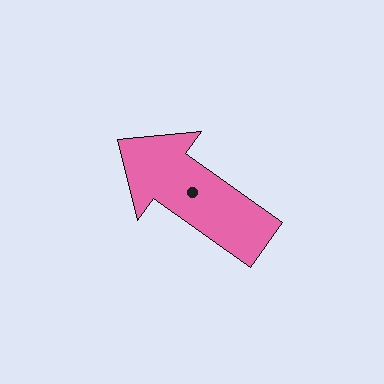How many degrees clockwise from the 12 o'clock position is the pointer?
Approximately 305 degrees.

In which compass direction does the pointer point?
Northwest.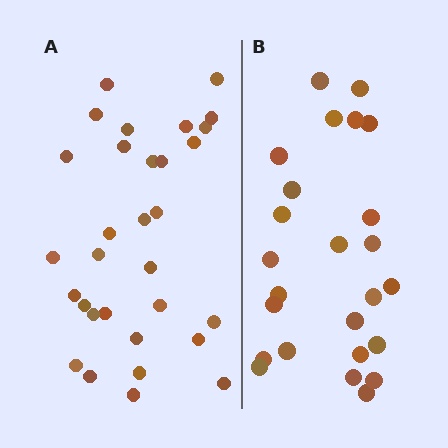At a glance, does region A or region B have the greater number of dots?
Region A (the left region) has more dots.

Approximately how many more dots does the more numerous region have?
Region A has about 6 more dots than region B.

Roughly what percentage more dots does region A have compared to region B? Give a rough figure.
About 25% more.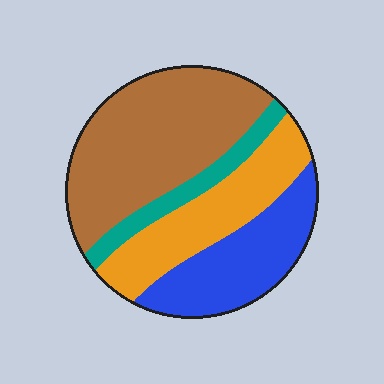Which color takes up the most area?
Brown, at roughly 40%.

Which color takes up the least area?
Teal, at roughly 10%.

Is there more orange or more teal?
Orange.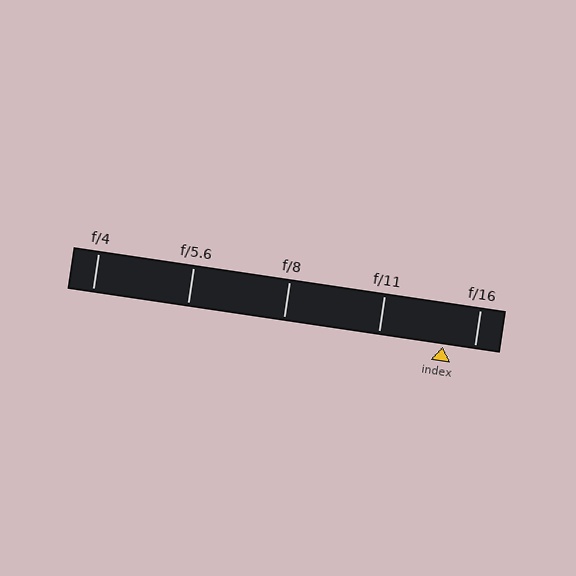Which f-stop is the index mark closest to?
The index mark is closest to f/16.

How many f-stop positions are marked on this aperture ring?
There are 5 f-stop positions marked.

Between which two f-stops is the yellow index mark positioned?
The index mark is between f/11 and f/16.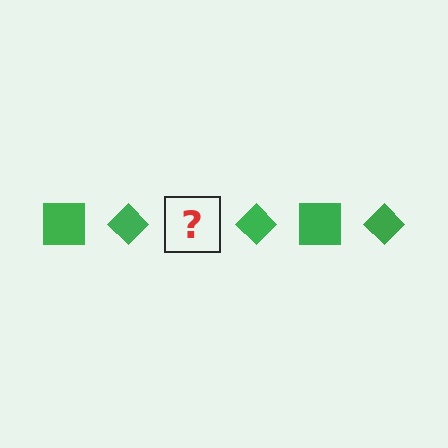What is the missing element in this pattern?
The missing element is a green square.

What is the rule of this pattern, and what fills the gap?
The rule is that the pattern cycles through square, diamond shapes in green. The gap should be filled with a green square.